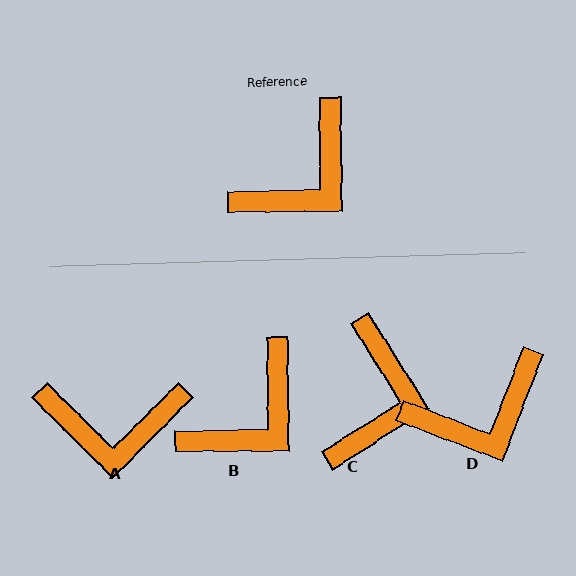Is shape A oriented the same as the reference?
No, it is off by about 45 degrees.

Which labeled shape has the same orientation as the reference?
B.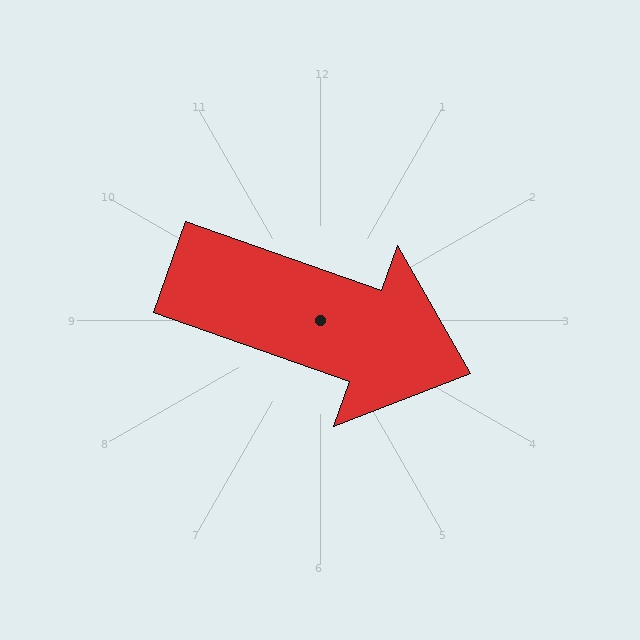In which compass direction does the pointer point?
East.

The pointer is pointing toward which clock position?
Roughly 4 o'clock.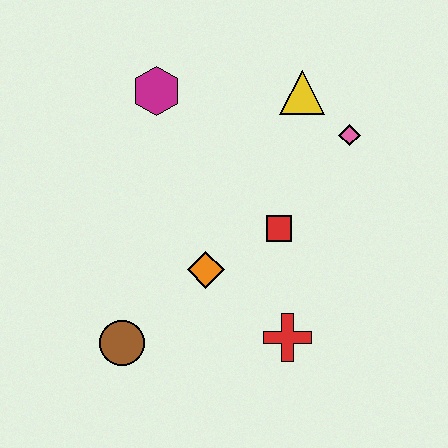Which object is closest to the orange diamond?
The red square is closest to the orange diamond.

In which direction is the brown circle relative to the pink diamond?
The brown circle is to the left of the pink diamond.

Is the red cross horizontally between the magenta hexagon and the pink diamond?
Yes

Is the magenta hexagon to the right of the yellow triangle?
No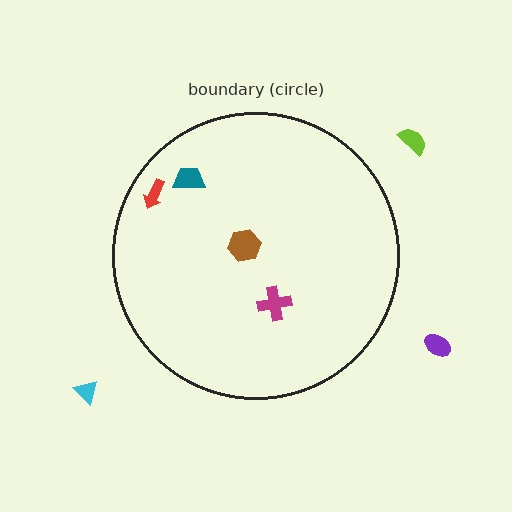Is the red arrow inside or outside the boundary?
Inside.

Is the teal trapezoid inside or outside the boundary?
Inside.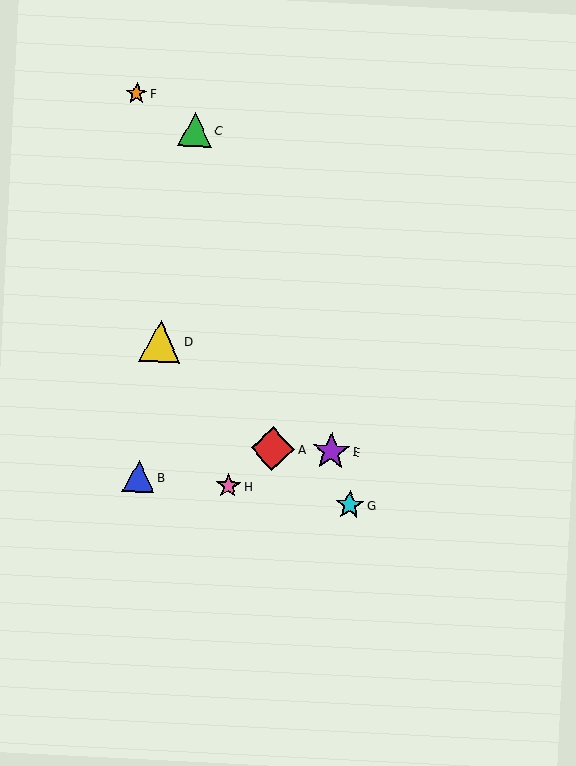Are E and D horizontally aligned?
No, E is at y≈451 and D is at y≈341.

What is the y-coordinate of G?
Object G is at y≈505.